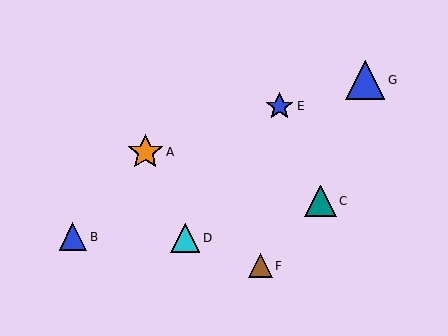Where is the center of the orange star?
The center of the orange star is at (145, 152).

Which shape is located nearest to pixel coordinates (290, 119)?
The blue star (labeled E) at (279, 106) is nearest to that location.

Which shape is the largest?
The blue triangle (labeled G) is the largest.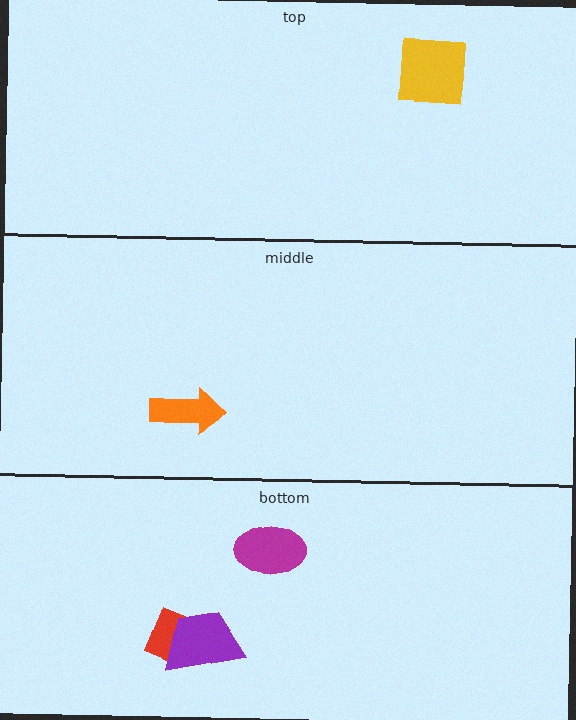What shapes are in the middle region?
The orange arrow.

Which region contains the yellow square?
The top region.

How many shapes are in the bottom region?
3.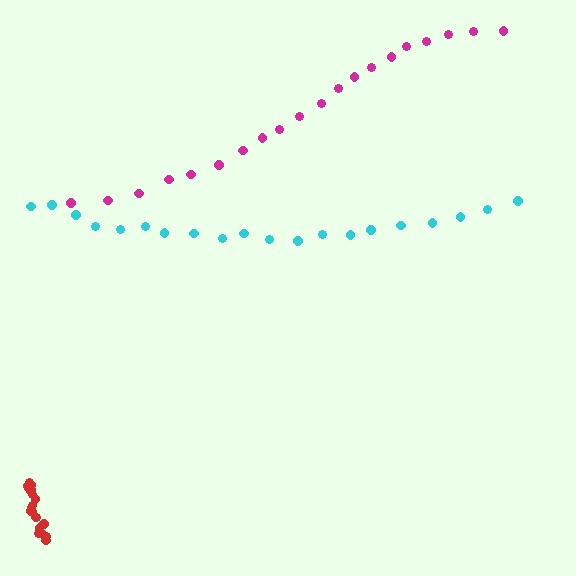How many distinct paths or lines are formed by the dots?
There are 3 distinct paths.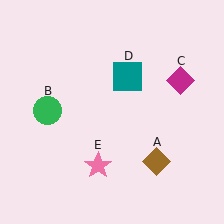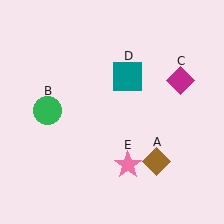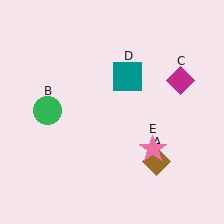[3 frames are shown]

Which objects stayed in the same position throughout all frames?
Brown diamond (object A) and green circle (object B) and magenta diamond (object C) and teal square (object D) remained stationary.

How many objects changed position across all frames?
1 object changed position: pink star (object E).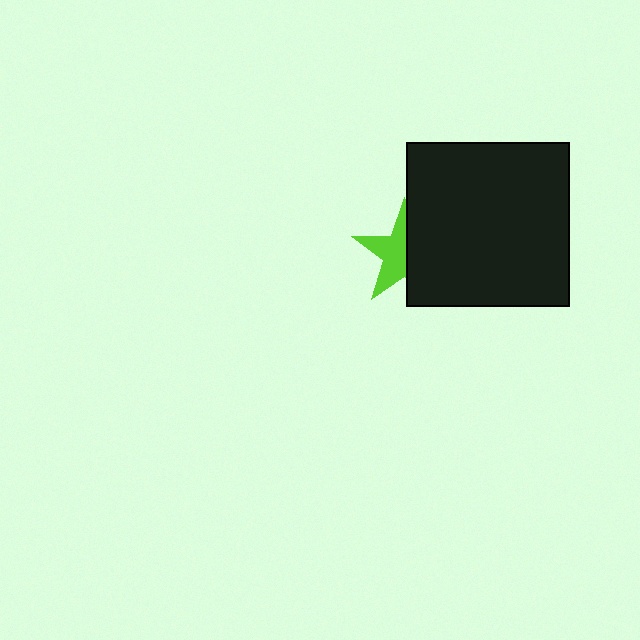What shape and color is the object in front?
The object in front is a black square.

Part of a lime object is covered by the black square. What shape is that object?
It is a star.